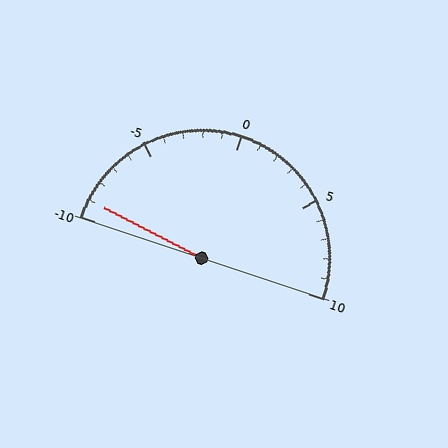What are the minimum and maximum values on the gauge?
The gauge ranges from -10 to 10.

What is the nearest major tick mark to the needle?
The nearest major tick mark is -10.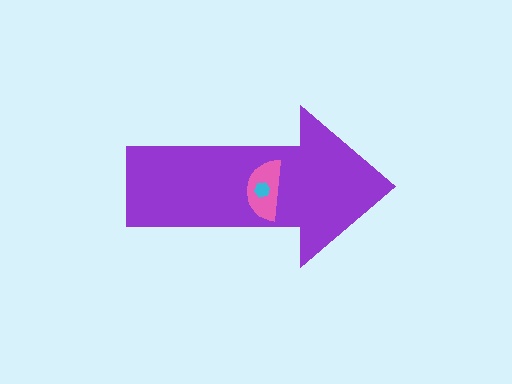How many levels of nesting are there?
3.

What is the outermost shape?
The purple arrow.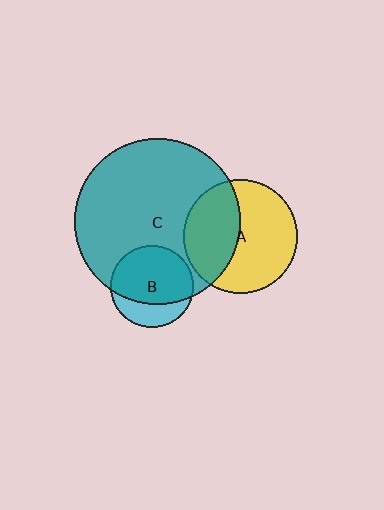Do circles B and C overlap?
Yes.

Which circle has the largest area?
Circle C (teal).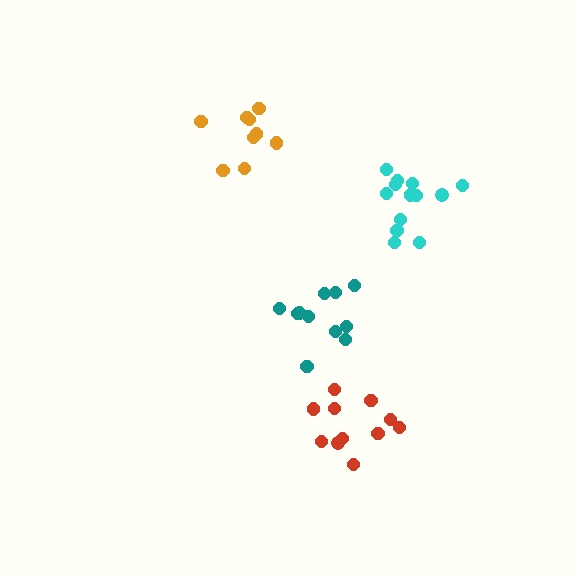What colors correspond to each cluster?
The clusters are colored: cyan, red, orange, teal.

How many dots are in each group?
Group 1: 13 dots, Group 2: 11 dots, Group 3: 9 dots, Group 4: 11 dots (44 total).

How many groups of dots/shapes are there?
There are 4 groups.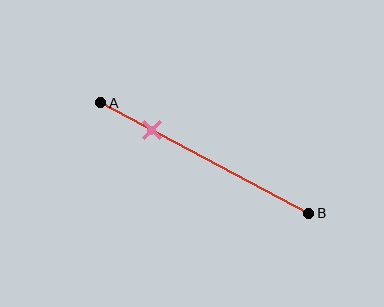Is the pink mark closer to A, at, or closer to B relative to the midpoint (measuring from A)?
The pink mark is closer to point A than the midpoint of segment AB.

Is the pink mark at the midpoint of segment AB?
No, the mark is at about 25% from A, not at the 50% midpoint.